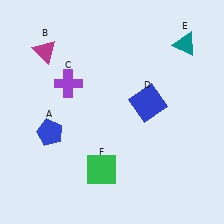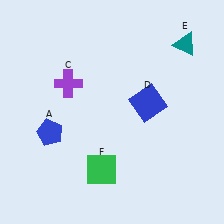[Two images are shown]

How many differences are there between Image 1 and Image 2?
There is 1 difference between the two images.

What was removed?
The magenta triangle (B) was removed in Image 2.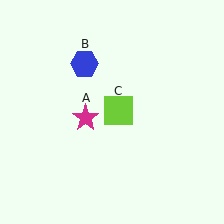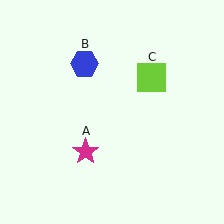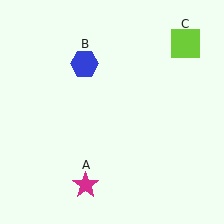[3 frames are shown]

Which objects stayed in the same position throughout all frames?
Blue hexagon (object B) remained stationary.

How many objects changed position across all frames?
2 objects changed position: magenta star (object A), lime square (object C).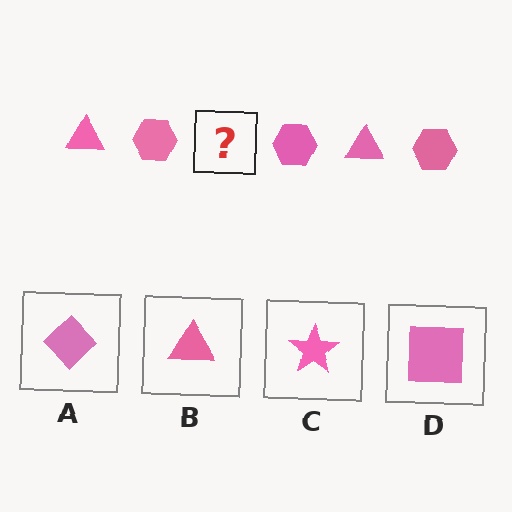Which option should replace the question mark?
Option B.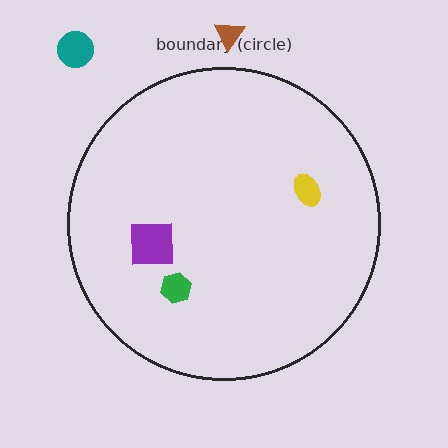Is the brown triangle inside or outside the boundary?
Outside.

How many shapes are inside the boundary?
3 inside, 2 outside.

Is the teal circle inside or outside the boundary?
Outside.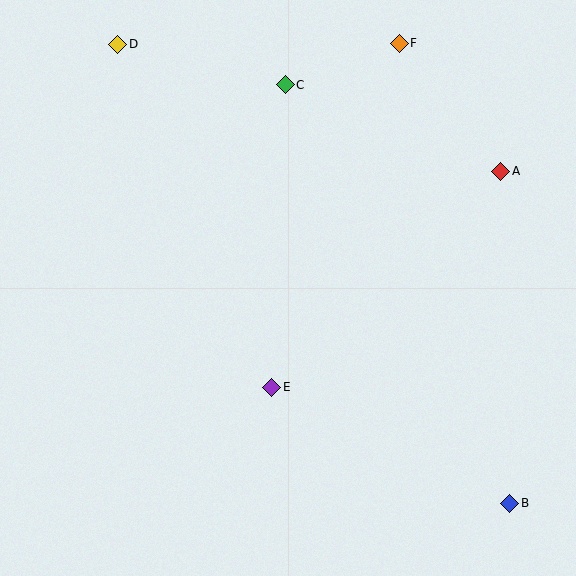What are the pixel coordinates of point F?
Point F is at (399, 43).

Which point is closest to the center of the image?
Point E at (272, 387) is closest to the center.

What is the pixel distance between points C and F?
The distance between C and F is 121 pixels.